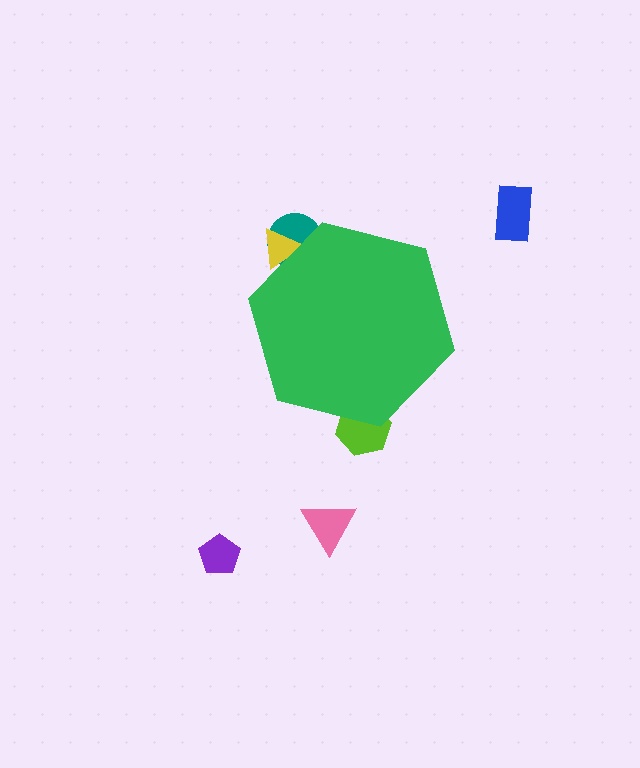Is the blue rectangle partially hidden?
No, the blue rectangle is fully visible.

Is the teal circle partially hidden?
Yes, the teal circle is partially hidden behind the green hexagon.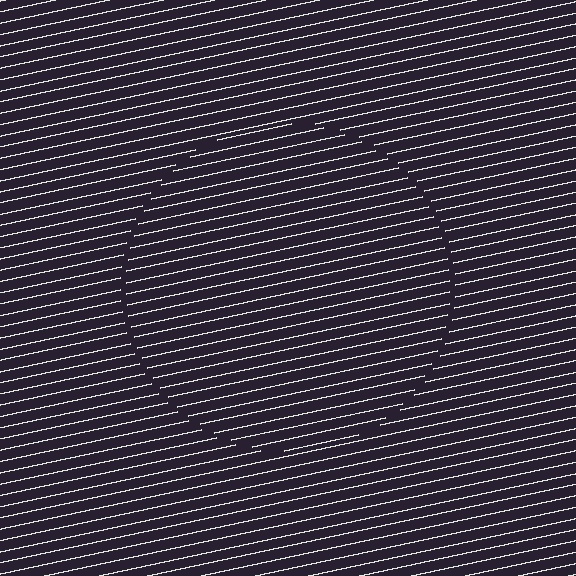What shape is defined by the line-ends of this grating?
An illusory circle. The interior of the shape contains the same grating, shifted by half a period — the contour is defined by the phase discontinuity where line-ends from the inner and outer gratings abut.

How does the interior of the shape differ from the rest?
The interior of the shape contains the same grating, shifted by half a period — the contour is defined by the phase discontinuity where line-ends from the inner and outer gratings abut.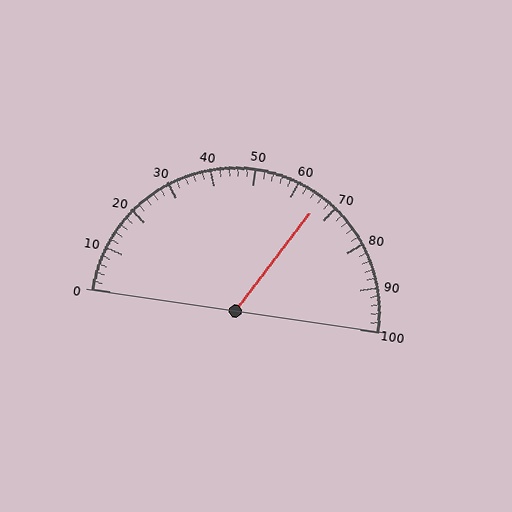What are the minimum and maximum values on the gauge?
The gauge ranges from 0 to 100.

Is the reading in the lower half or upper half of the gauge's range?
The reading is in the upper half of the range (0 to 100).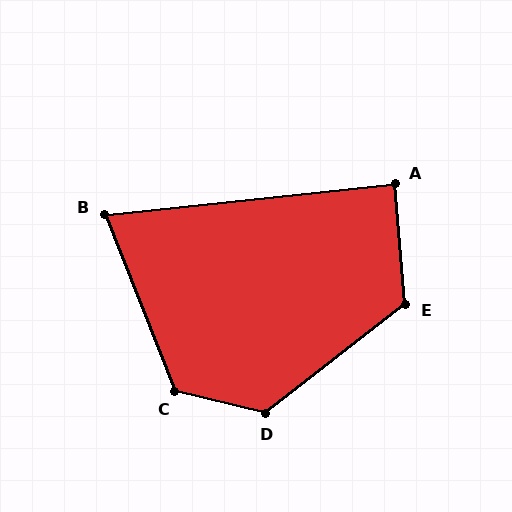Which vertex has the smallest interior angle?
B, at approximately 74 degrees.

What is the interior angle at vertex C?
Approximately 126 degrees (obtuse).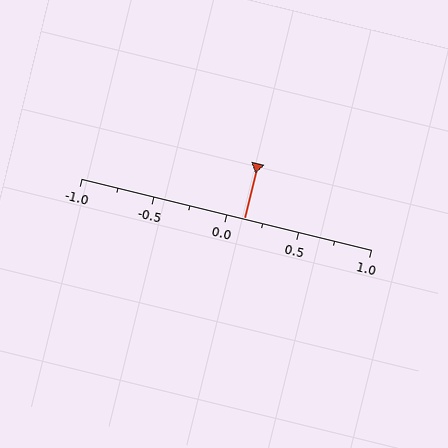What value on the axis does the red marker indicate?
The marker indicates approximately 0.12.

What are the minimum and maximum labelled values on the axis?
The axis runs from -1.0 to 1.0.